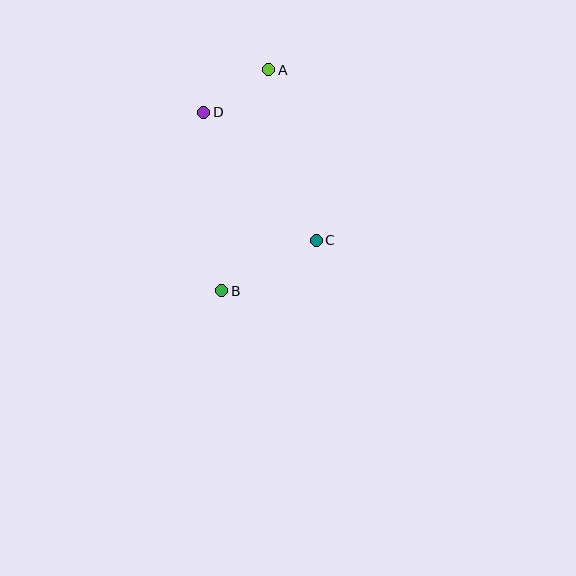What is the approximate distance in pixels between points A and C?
The distance between A and C is approximately 177 pixels.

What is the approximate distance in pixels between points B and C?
The distance between B and C is approximately 107 pixels.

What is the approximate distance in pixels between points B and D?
The distance between B and D is approximately 180 pixels.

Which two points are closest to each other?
Points A and D are closest to each other.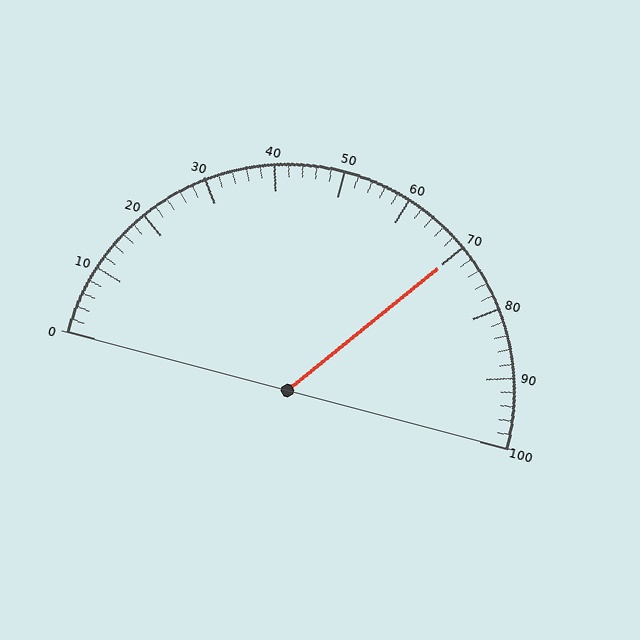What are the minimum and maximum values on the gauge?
The gauge ranges from 0 to 100.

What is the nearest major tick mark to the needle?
The nearest major tick mark is 70.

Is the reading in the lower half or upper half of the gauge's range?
The reading is in the upper half of the range (0 to 100).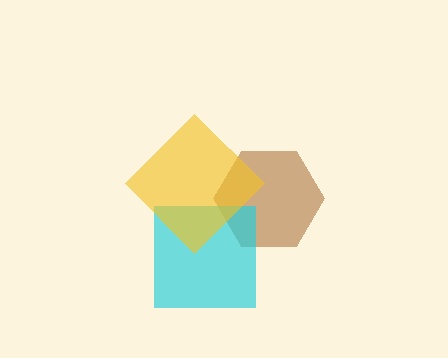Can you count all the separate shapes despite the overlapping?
Yes, there are 3 separate shapes.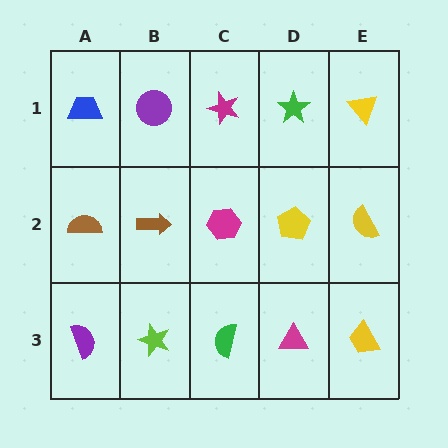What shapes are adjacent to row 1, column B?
A brown arrow (row 2, column B), a blue trapezoid (row 1, column A), a magenta star (row 1, column C).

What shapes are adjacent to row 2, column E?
A yellow triangle (row 1, column E), a yellow trapezoid (row 3, column E), a yellow pentagon (row 2, column D).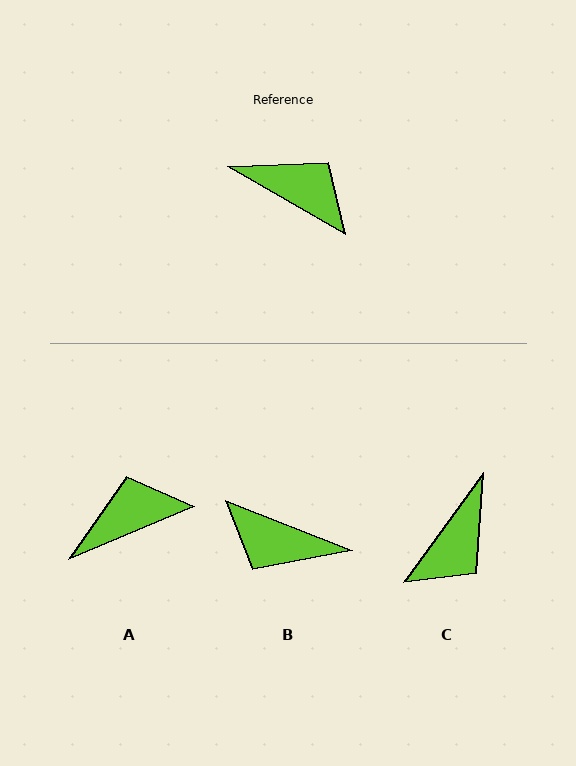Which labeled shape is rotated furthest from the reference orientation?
B, about 171 degrees away.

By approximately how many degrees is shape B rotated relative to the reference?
Approximately 171 degrees clockwise.